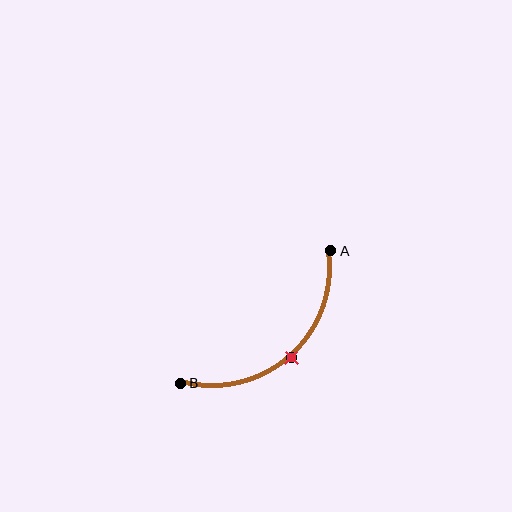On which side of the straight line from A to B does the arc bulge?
The arc bulges below and to the right of the straight line connecting A and B.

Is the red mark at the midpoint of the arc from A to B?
Yes. The red mark lies on the arc at equal arc-length from both A and B — it is the arc midpoint.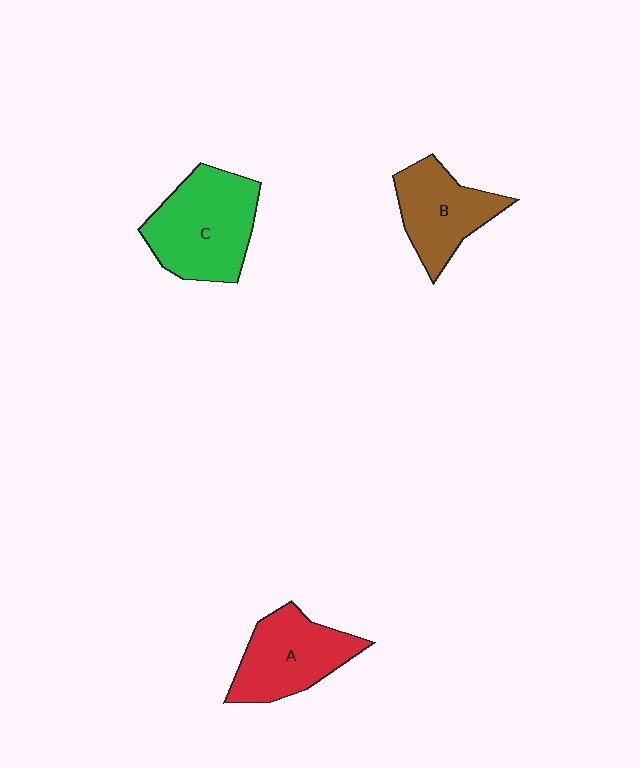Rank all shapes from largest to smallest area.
From largest to smallest: C (green), A (red), B (brown).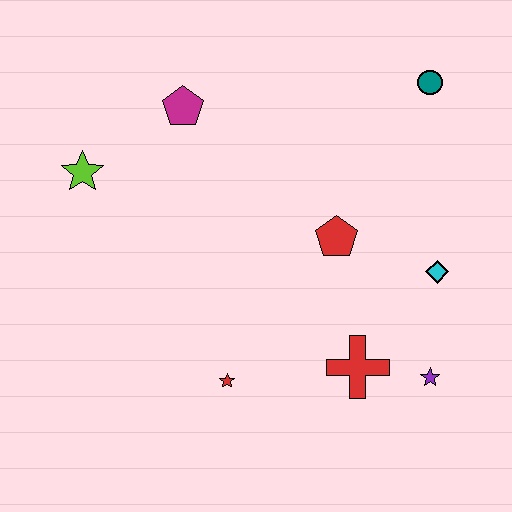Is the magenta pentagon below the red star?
No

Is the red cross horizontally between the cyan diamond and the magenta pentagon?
Yes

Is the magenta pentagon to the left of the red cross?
Yes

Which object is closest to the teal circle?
The red pentagon is closest to the teal circle.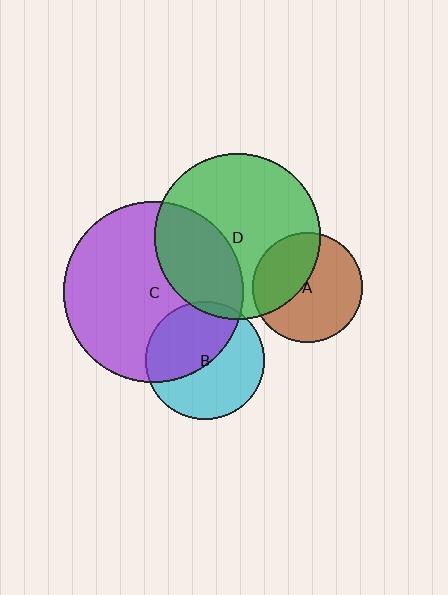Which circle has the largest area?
Circle C (purple).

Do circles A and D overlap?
Yes.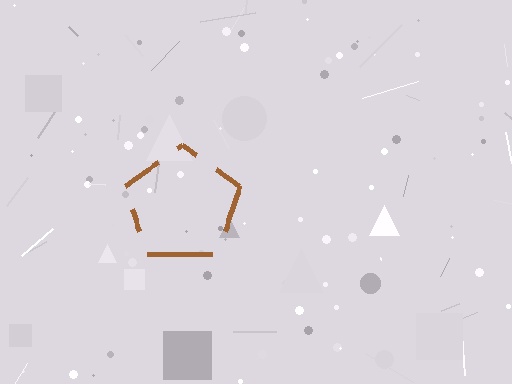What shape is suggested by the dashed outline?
The dashed outline suggests a pentagon.